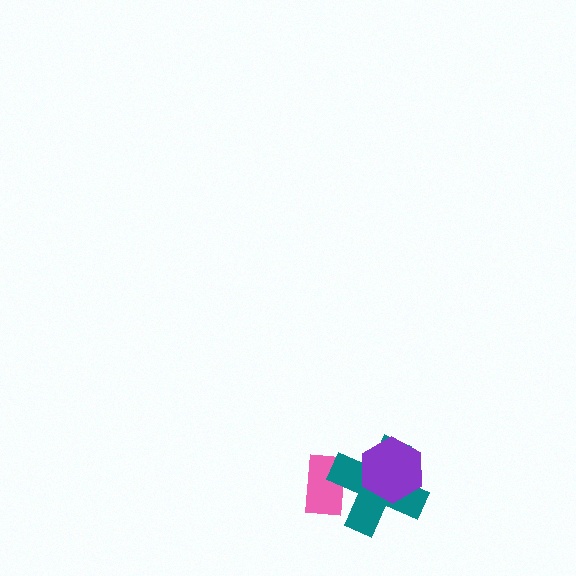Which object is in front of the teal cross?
The purple hexagon is in front of the teal cross.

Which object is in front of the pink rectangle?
The teal cross is in front of the pink rectangle.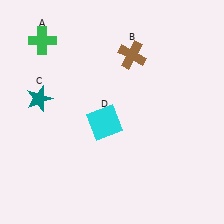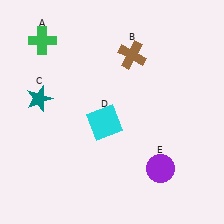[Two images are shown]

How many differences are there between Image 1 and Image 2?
There is 1 difference between the two images.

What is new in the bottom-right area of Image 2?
A purple circle (E) was added in the bottom-right area of Image 2.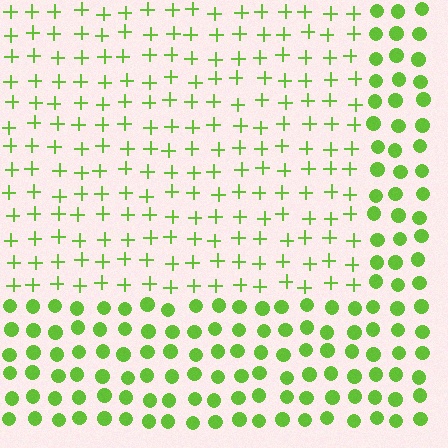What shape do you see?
I see a rectangle.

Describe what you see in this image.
The image is filled with small lime elements arranged in a uniform grid. A rectangle-shaped region contains plus signs, while the surrounding area contains circles. The boundary is defined purely by the change in element shape.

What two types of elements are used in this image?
The image uses plus signs inside the rectangle region and circles outside it.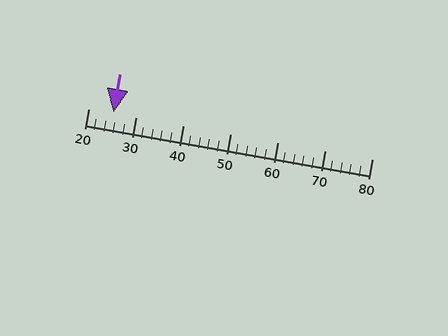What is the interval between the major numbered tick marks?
The major tick marks are spaced 10 units apart.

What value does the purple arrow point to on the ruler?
The purple arrow points to approximately 25.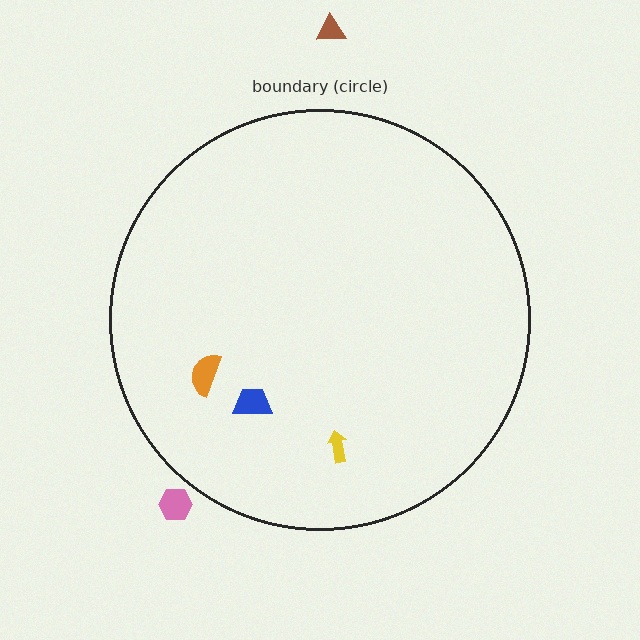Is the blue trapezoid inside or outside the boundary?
Inside.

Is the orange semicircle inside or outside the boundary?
Inside.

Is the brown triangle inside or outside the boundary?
Outside.